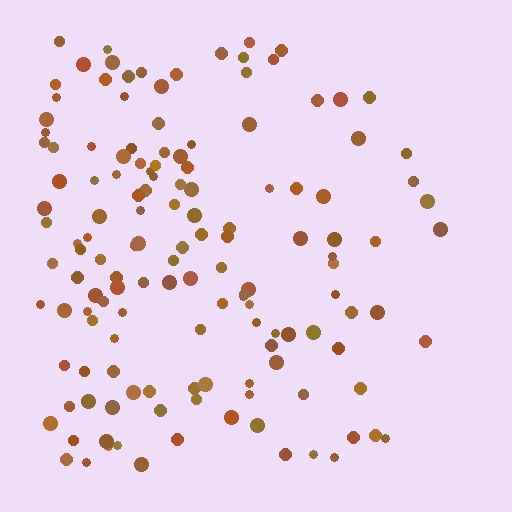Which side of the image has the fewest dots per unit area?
The right.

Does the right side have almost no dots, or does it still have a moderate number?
Still a moderate number, just noticeably fewer than the left.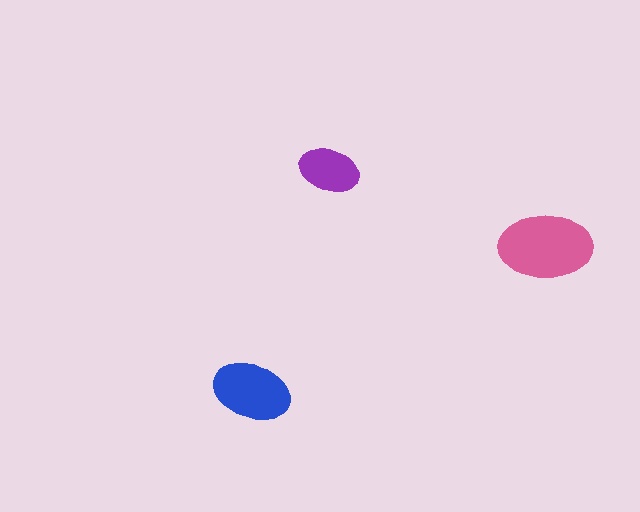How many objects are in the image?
There are 3 objects in the image.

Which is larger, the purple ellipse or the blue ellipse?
The blue one.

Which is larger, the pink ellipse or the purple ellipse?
The pink one.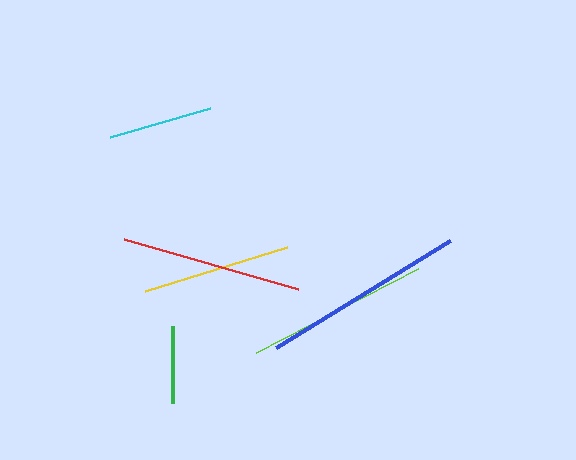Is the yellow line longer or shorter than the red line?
The red line is longer than the yellow line.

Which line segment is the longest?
The blue line is the longest at approximately 204 pixels.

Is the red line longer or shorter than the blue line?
The blue line is longer than the red line.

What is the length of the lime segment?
The lime segment is approximately 182 pixels long.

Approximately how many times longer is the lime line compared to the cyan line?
The lime line is approximately 1.8 times the length of the cyan line.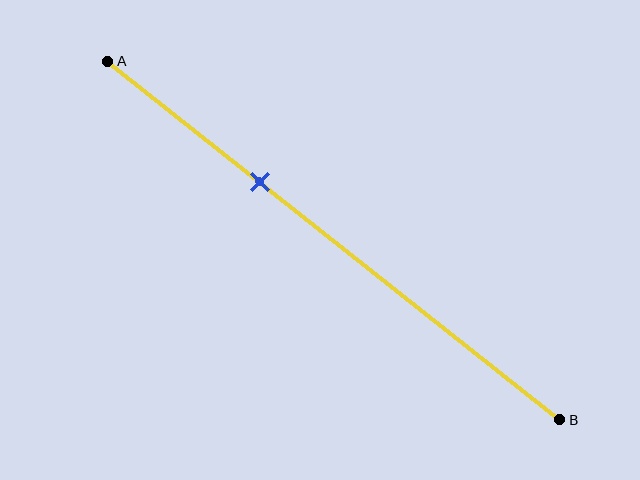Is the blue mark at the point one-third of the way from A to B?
Yes, the mark is approximately at the one-third point.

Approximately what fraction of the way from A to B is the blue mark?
The blue mark is approximately 35% of the way from A to B.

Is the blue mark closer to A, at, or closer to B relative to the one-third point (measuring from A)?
The blue mark is approximately at the one-third point of segment AB.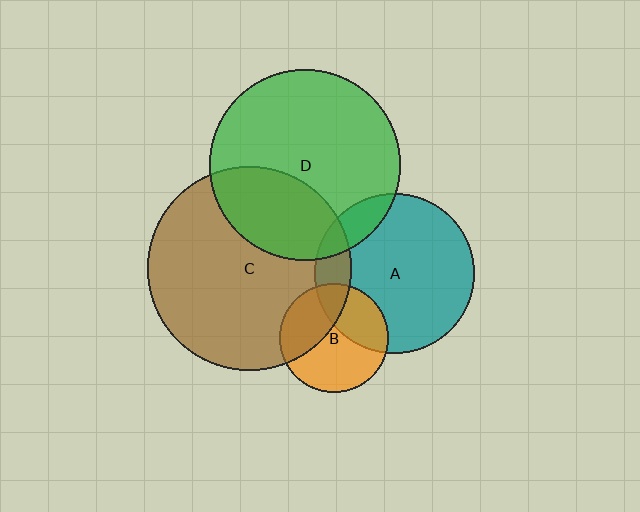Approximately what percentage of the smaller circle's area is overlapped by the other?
Approximately 10%.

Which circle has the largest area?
Circle C (brown).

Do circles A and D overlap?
Yes.